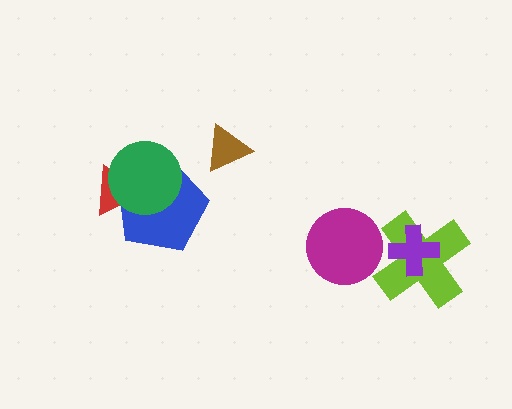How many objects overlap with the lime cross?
1 object overlaps with the lime cross.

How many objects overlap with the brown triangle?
0 objects overlap with the brown triangle.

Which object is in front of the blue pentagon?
The green circle is in front of the blue pentagon.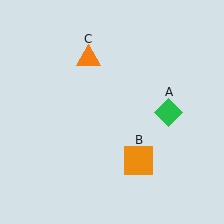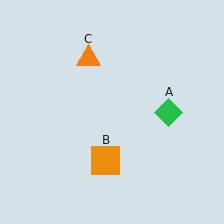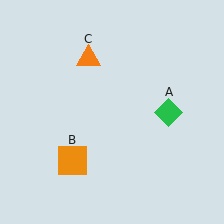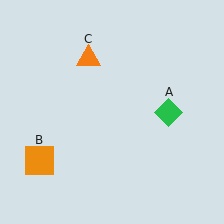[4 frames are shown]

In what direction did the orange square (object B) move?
The orange square (object B) moved left.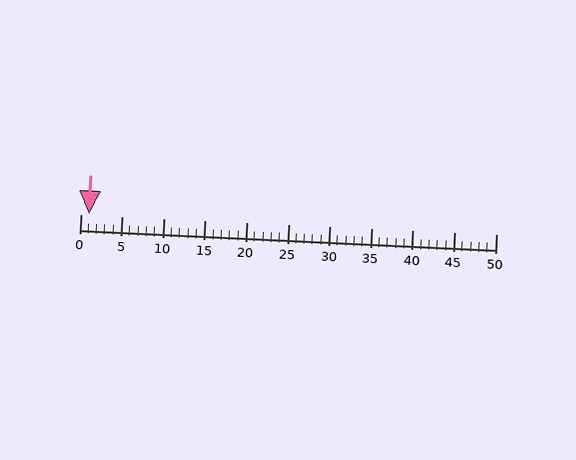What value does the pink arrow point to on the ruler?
The pink arrow points to approximately 1.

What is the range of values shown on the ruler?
The ruler shows values from 0 to 50.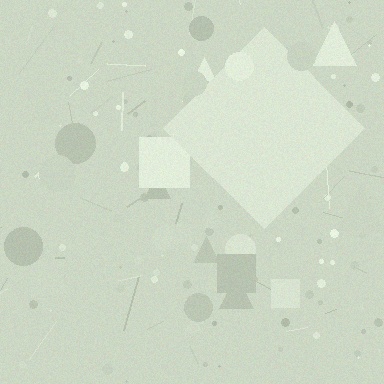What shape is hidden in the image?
A diamond is hidden in the image.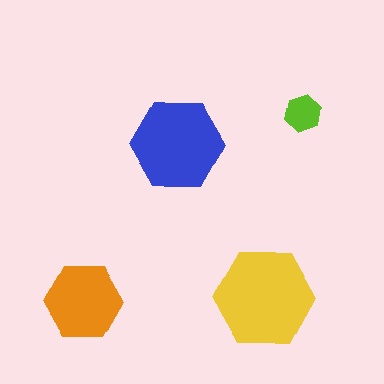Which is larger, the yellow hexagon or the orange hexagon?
The yellow one.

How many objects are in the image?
There are 4 objects in the image.